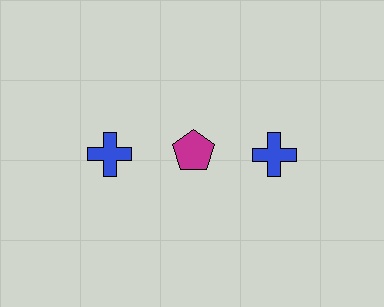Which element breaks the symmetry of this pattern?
The magenta pentagon in the top row, second from left column breaks the symmetry. All other shapes are blue crosses.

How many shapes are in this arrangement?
There are 3 shapes arranged in a grid pattern.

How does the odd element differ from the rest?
It differs in both color (magenta instead of blue) and shape (pentagon instead of cross).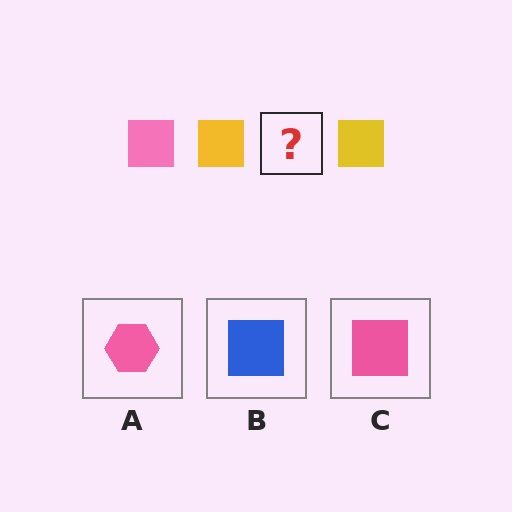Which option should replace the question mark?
Option C.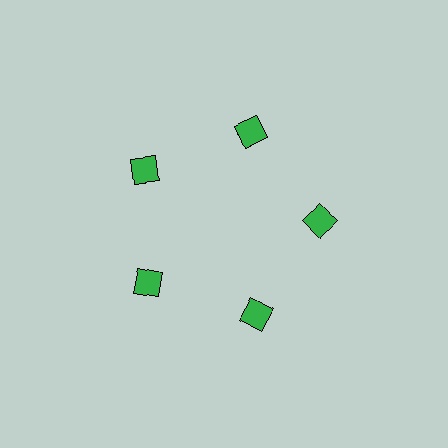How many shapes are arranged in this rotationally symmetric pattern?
There are 5 shapes, arranged in 5 groups of 1.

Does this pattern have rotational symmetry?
Yes, this pattern has 5-fold rotational symmetry. It looks the same after rotating 72 degrees around the center.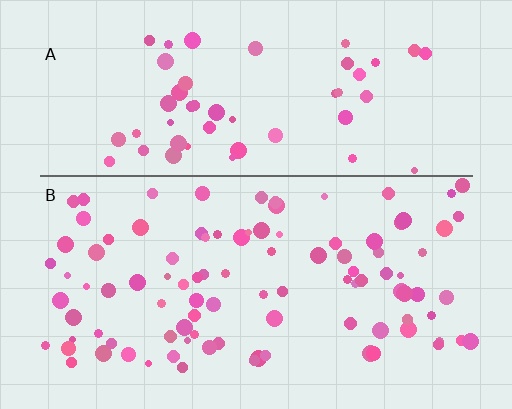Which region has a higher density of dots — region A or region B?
B (the bottom).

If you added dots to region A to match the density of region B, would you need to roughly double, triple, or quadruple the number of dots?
Approximately double.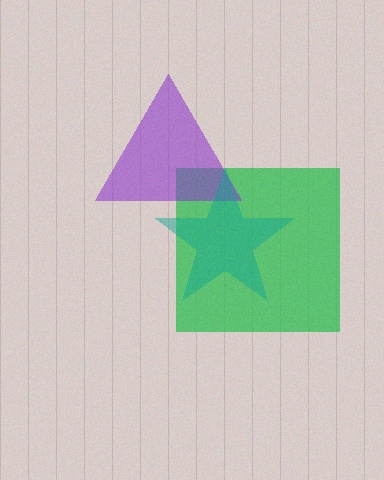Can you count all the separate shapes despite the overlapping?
Yes, there are 3 separate shapes.